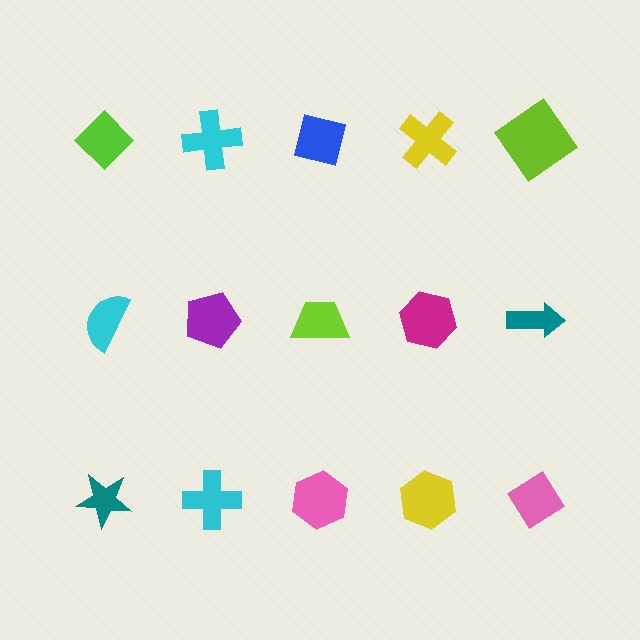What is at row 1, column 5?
A lime diamond.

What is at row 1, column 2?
A cyan cross.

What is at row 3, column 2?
A cyan cross.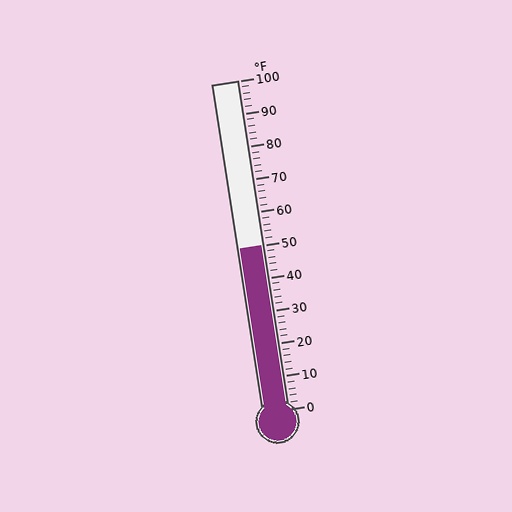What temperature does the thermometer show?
The thermometer shows approximately 50°F.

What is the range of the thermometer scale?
The thermometer scale ranges from 0°F to 100°F.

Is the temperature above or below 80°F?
The temperature is below 80°F.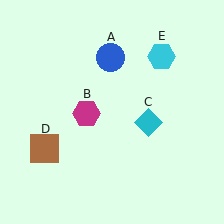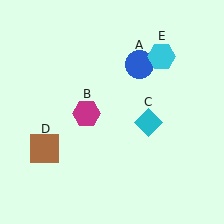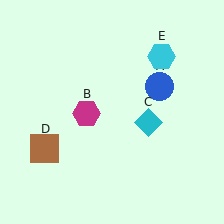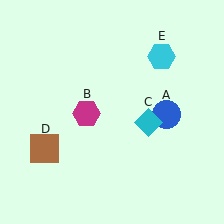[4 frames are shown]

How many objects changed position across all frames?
1 object changed position: blue circle (object A).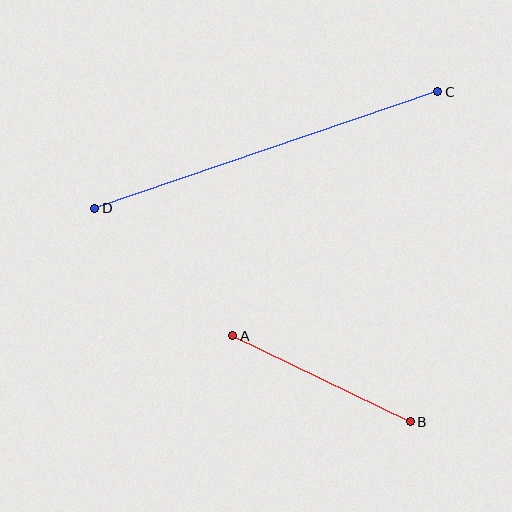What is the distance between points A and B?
The distance is approximately 197 pixels.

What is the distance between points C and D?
The distance is approximately 362 pixels.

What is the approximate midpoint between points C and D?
The midpoint is at approximately (266, 150) pixels.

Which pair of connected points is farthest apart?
Points C and D are farthest apart.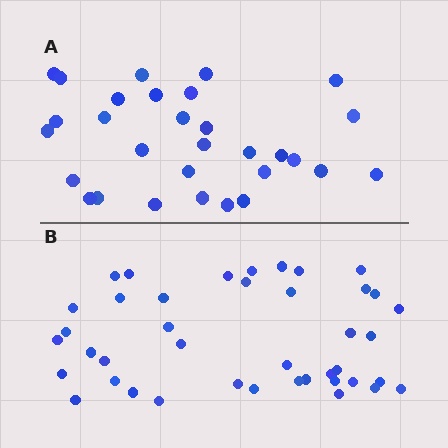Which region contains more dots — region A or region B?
Region B (the bottom region) has more dots.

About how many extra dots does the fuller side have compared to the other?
Region B has roughly 12 or so more dots than region A.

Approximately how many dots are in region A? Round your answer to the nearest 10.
About 30 dots.